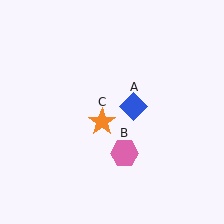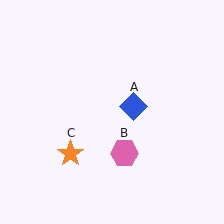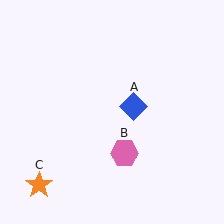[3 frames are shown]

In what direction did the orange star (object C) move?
The orange star (object C) moved down and to the left.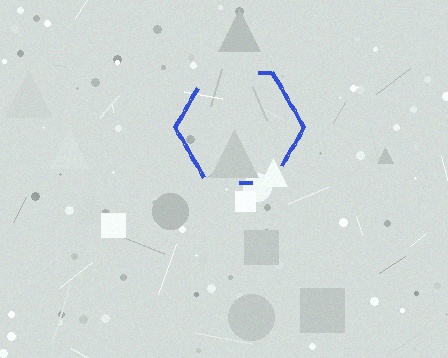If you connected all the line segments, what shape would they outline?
They would outline a hexagon.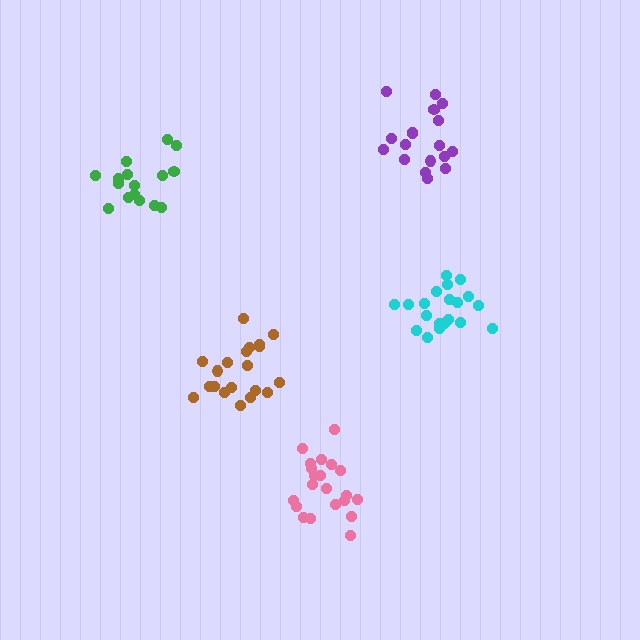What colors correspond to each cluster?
The clusters are colored: cyan, pink, green, purple, brown.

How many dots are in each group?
Group 1: 20 dots, Group 2: 21 dots, Group 3: 16 dots, Group 4: 18 dots, Group 5: 20 dots (95 total).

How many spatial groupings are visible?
There are 5 spatial groupings.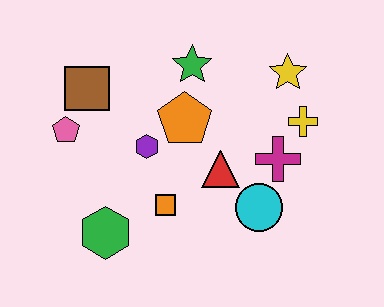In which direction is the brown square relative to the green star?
The brown square is to the left of the green star.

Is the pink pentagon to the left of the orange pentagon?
Yes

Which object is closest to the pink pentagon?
The brown square is closest to the pink pentagon.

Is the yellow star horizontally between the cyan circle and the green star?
No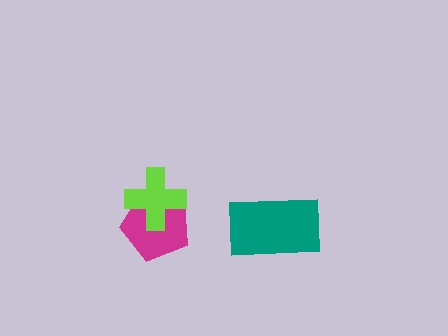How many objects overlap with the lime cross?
1 object overlaps with the lime cross.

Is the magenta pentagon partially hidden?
Yes, it is partially covered by another shape.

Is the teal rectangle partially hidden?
No, no other shape covers it.